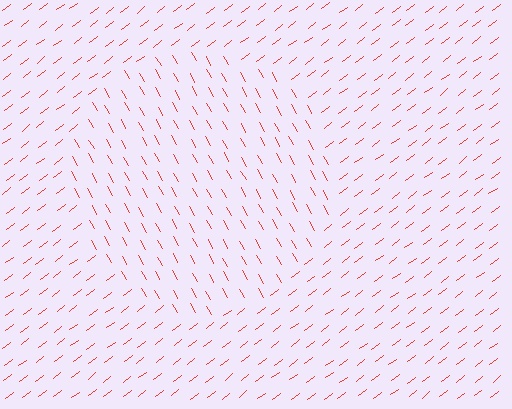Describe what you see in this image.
The image is filled with small red line segments. A circle region in the image has lines oriented differently from the surrounding lines, creating a visible texture boundary.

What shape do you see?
I see a circle.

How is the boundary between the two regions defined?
The boundary is defined purely by a change in line orientation (approximately 82 degrees difference). All lines are the same color and thickness.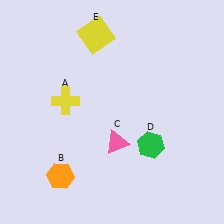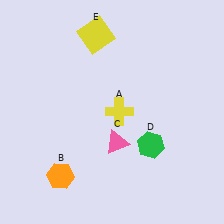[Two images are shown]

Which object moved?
The yellow cross (A) moved right.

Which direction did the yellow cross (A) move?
The yellow cross (A) moved right.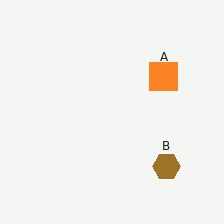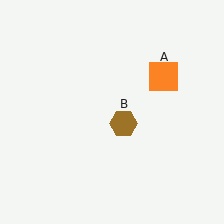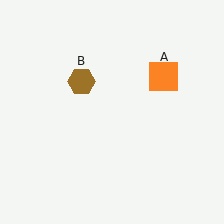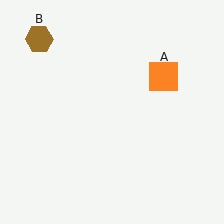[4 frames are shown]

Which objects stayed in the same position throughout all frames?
Orange square (object A) remained stationary.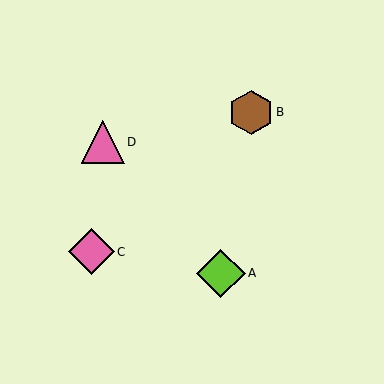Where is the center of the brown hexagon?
The center of the brown hexagon is at (251, 113).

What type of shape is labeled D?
Shape D is a pink triangle.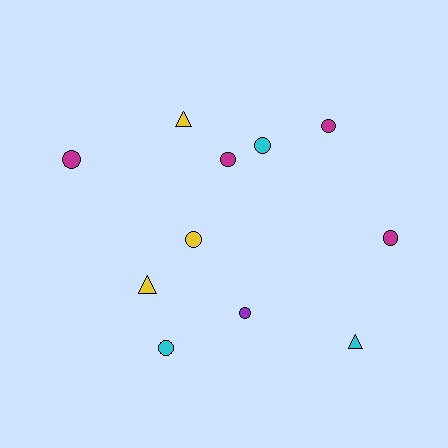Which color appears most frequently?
Magenta, with 4 objects.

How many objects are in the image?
There are 11 objects.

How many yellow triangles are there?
There are 2 yellow triangles.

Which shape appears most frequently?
Circle, with 8 objects.